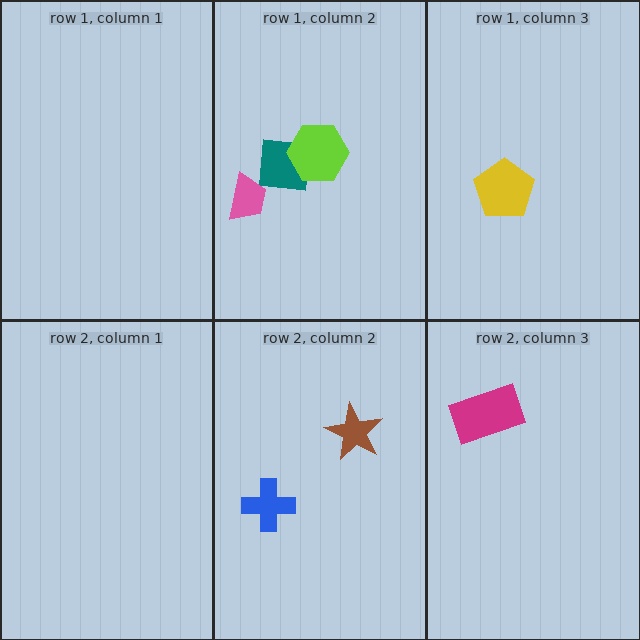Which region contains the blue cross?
The row 2, column 2 region.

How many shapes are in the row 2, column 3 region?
1.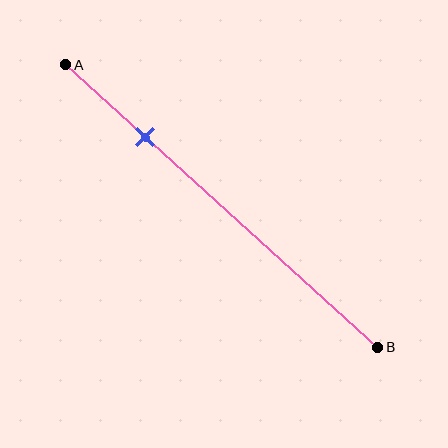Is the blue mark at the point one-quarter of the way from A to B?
Yes, the mark is approximately at the one-quarter point.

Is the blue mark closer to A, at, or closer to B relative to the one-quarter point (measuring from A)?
The blue mark is approximately at the one-quarter point of segment AB.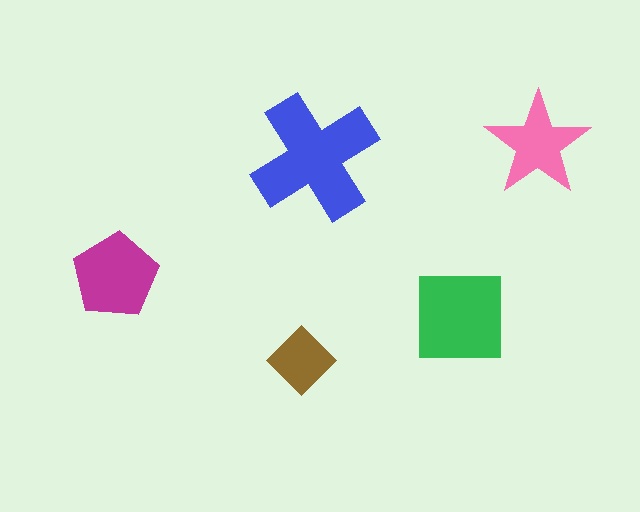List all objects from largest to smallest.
The blue cross, the green square, the magenta pentagon, the pink star, the brown diamond.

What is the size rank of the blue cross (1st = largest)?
1st.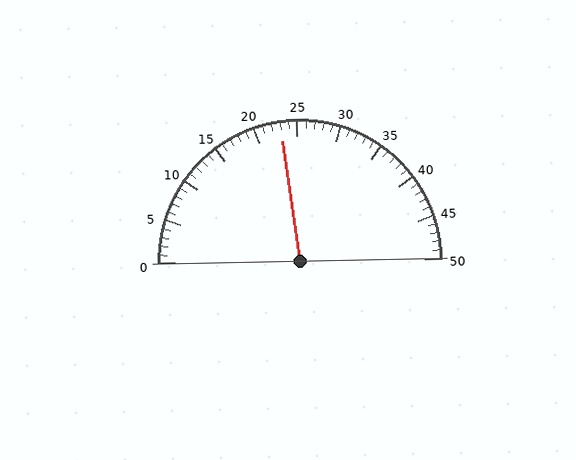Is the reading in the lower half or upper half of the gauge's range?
The reading is in the lower half of the range (0 to 50).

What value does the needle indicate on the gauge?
The needle indicates approximately 23.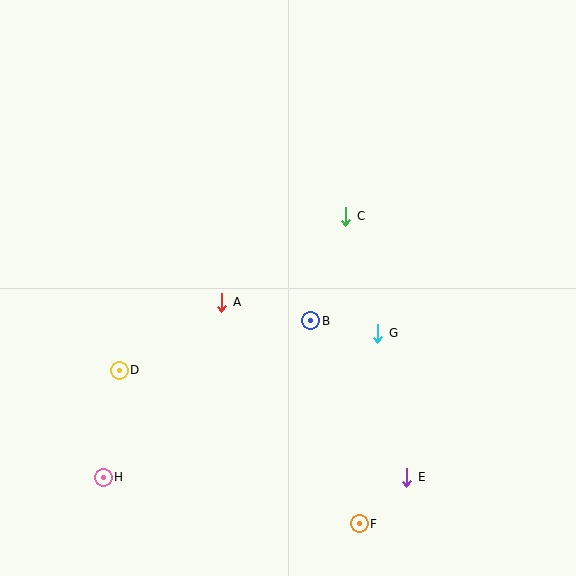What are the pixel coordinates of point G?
Point G is at (378, 333).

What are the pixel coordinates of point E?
Point E is at (407, 477).